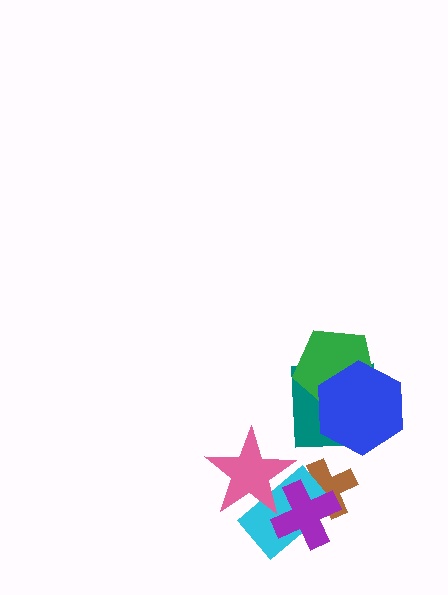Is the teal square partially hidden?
Yes, it is partially covered by another shape.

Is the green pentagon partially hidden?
Yes, it is partially covered by another shape.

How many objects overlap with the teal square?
2 objects overlap with the teal square.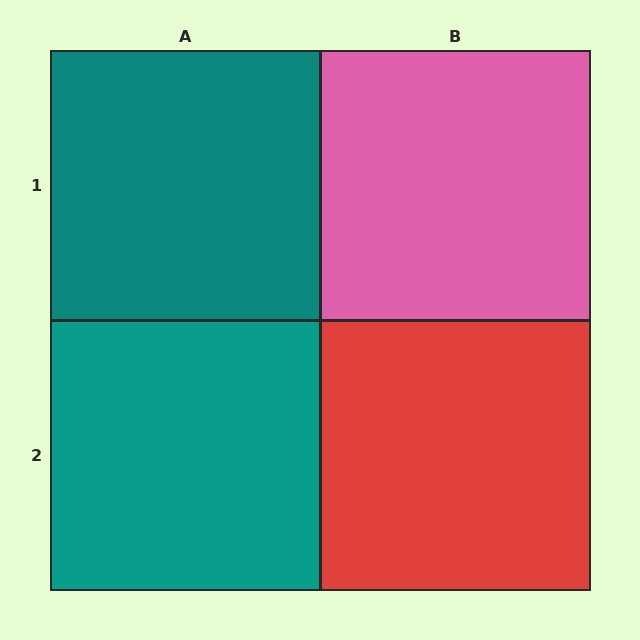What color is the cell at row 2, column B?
Red.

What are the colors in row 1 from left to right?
Teal, pink.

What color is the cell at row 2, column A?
Teal.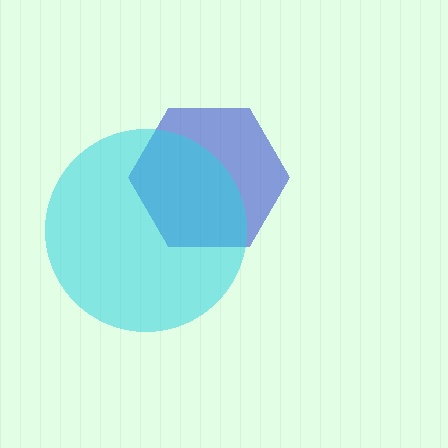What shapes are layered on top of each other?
The layered shapes are: a blue hexagon, a cyan circle.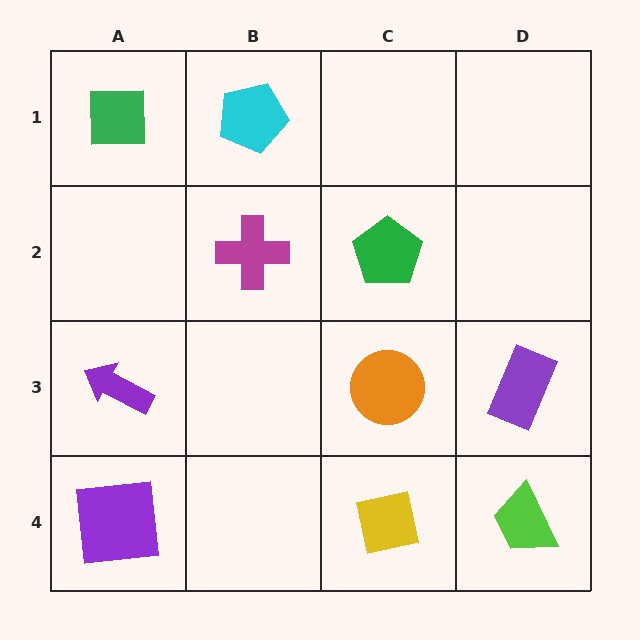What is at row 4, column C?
A yellow square.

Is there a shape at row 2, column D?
No, that cell is empty.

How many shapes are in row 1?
2 shapes.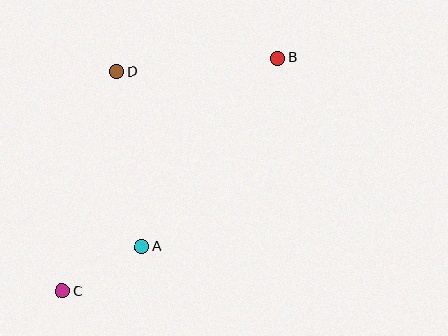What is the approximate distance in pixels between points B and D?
The distance between B and D is approximately 161 pixels.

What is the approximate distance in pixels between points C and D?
The distance between C and D is approximately 226 pixels.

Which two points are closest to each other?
Points A and C are closest to each other.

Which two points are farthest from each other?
Points B and C are farthest from each other.